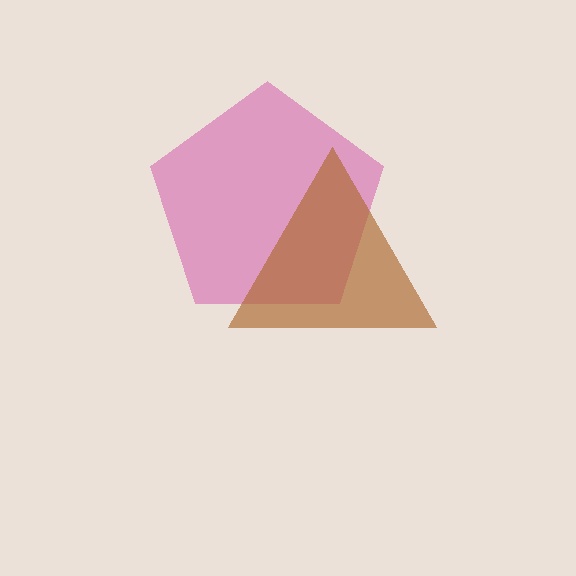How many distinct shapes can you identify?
There are 2 distinct shapes: a magenta pentagon, a brown triangle.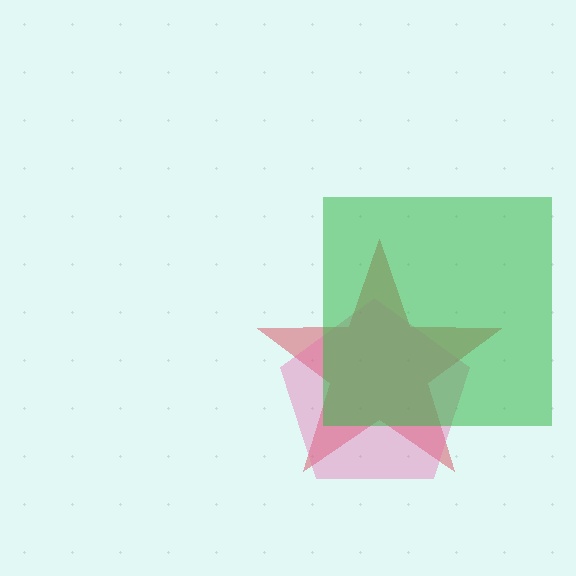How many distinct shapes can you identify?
There are 3 distinct shapes: a red star, a pink pentagon, a green square.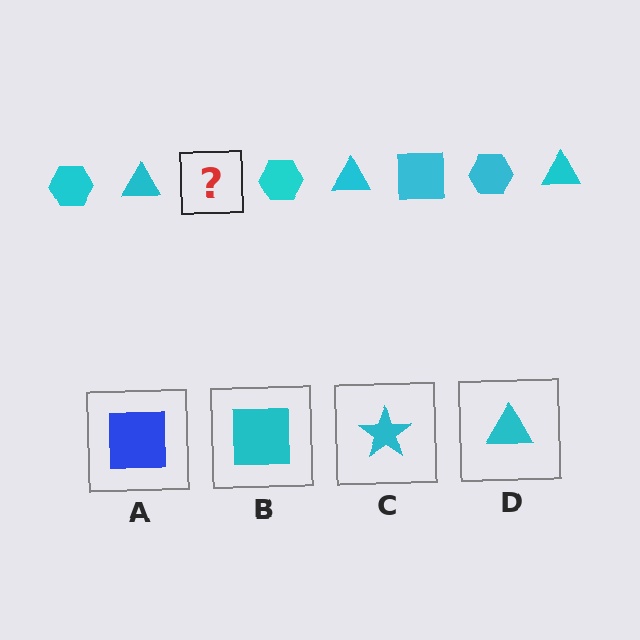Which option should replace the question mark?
Option B.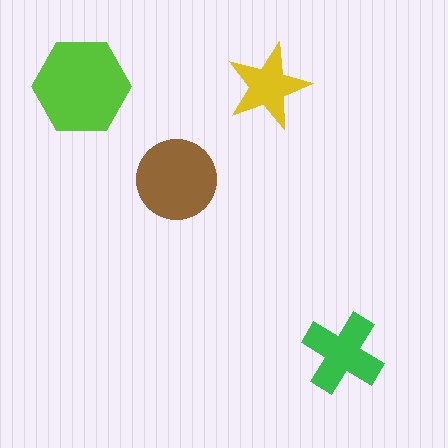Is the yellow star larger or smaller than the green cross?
Smaller.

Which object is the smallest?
The yellow star.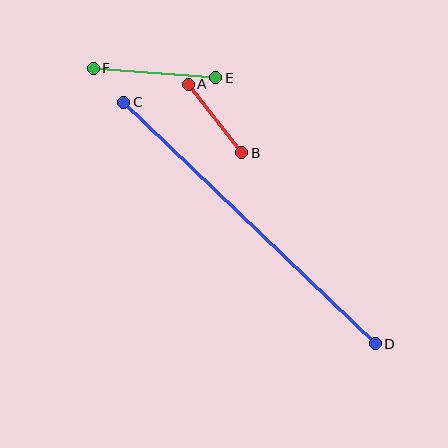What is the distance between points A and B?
The distance is approximately 87 pixels.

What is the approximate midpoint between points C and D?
The midpoint is at approximately (250, 223) pixels.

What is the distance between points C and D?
The distance is approximately 348 pixels.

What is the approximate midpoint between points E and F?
The midpoint is at approximately (154, 73) pixels.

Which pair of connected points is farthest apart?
Points C and D are farthest apart.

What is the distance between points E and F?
The distance is approximately 123 pixels.